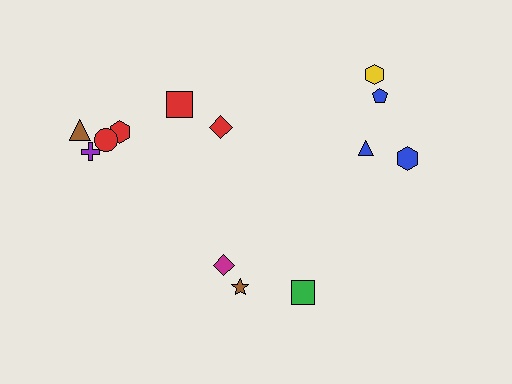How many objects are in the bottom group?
There are 3 objects.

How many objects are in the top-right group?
There are 4 objects.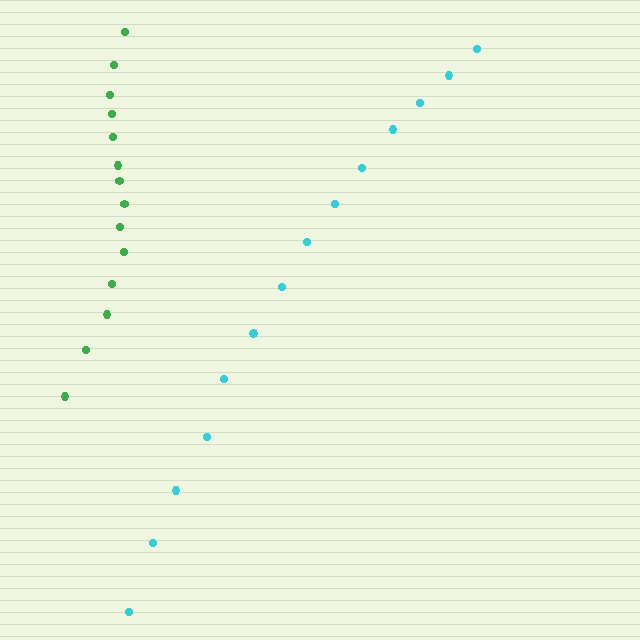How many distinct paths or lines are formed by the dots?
There are 2 distinct paths.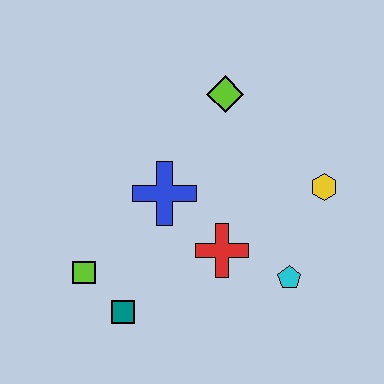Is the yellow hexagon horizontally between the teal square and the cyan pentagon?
No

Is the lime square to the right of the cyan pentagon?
No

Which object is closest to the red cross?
The cyan pentagon is closest to the red cross.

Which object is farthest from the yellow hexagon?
The lime square is farthest from the yellow hexagon.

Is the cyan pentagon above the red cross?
No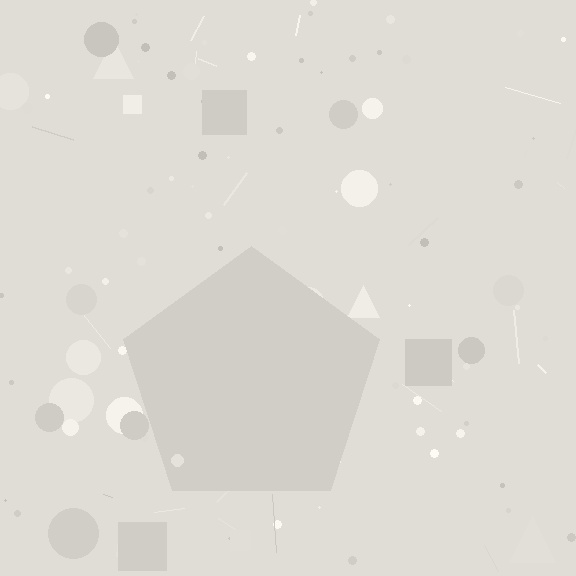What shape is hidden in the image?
A pentagon is hidden in the image.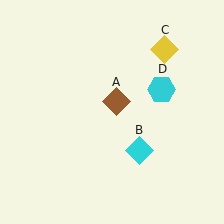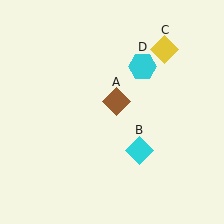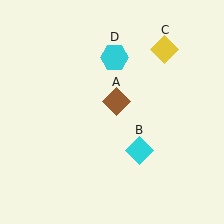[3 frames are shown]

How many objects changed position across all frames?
1 object changed position: cyan hexagon (object D).